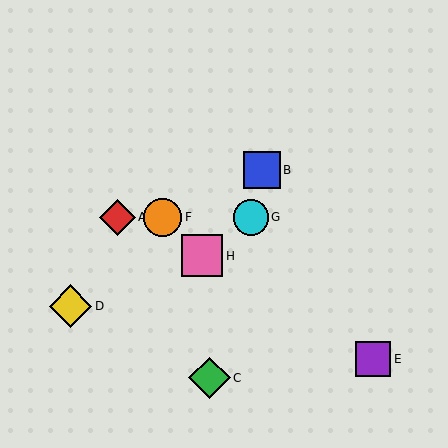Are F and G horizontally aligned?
Yes, both are at y≈217.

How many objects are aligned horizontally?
3 objects (A, F, G) are aligned horizontally.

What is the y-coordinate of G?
Object G is at y≈217.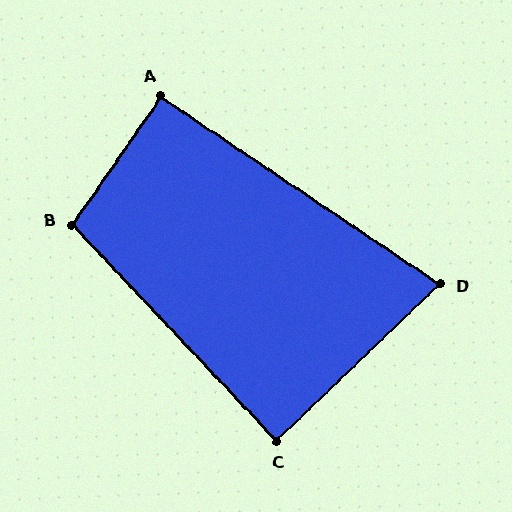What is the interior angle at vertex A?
Approximately 90 degrees (approximately right).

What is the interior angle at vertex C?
Approximately 90 degrees (approximately right).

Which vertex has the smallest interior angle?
D, at approximately 78 degrees.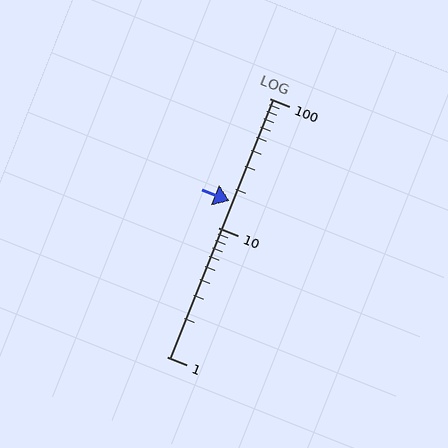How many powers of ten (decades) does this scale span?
The scale spans 2 decades, from 1 to 100.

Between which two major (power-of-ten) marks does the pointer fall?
The pointer is between 10 and 100.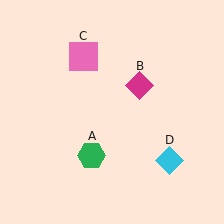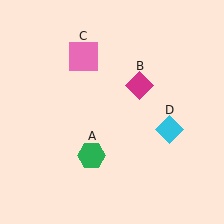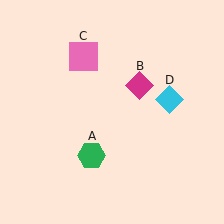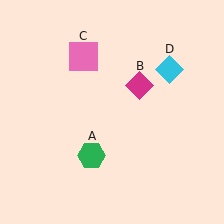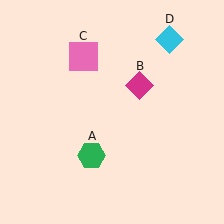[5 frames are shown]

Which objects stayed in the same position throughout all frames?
Green hexagon (object A) and magenta diamond (object B) and pink square (object C) remained stationary.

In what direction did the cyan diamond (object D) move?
The cyan diamond (object D) moved up.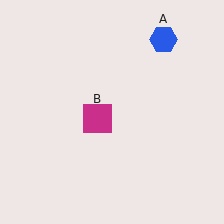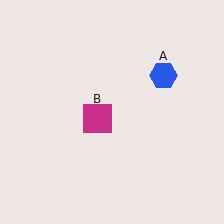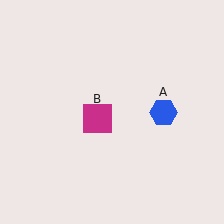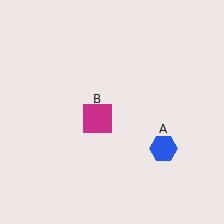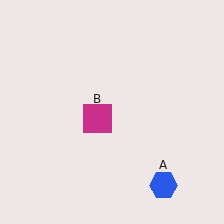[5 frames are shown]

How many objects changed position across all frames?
1 object changed position: blue hexagon (object A).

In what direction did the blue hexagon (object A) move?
The blue hexagon (object A) moved down.